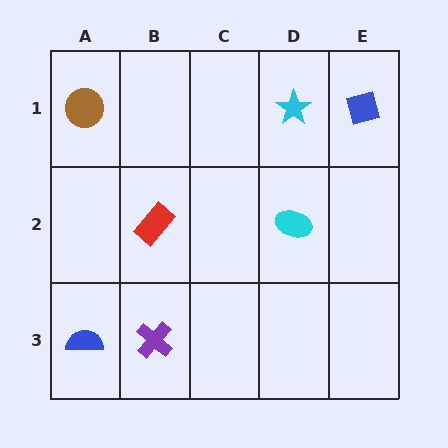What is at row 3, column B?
A purple cross.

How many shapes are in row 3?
2 shapes.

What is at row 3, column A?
A blue semicircle.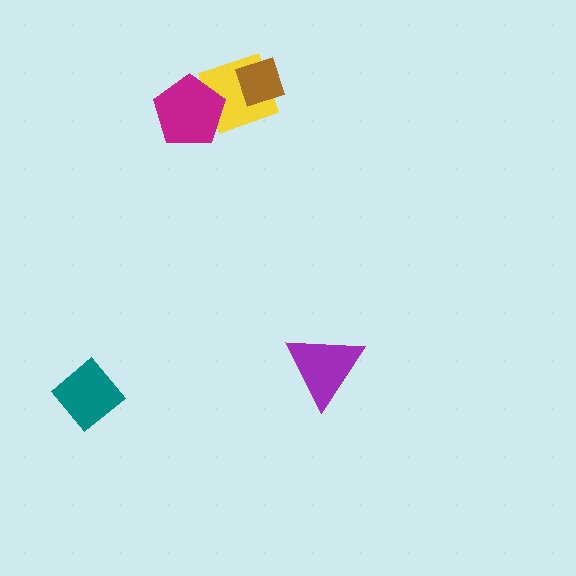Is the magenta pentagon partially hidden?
No, no other shape covers it.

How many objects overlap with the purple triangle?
0 objects overlap with the purple triangle.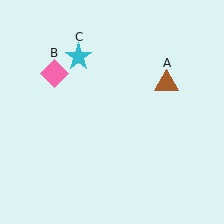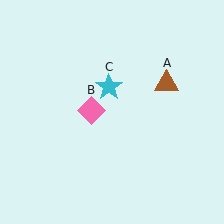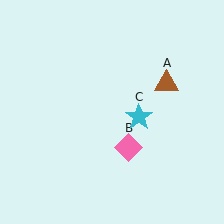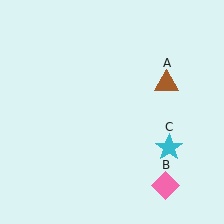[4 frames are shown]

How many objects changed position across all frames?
2 objects changed position: pink diamond (object B), cyan star (object C).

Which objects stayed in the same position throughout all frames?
Brown triangle (object A) remained stationary.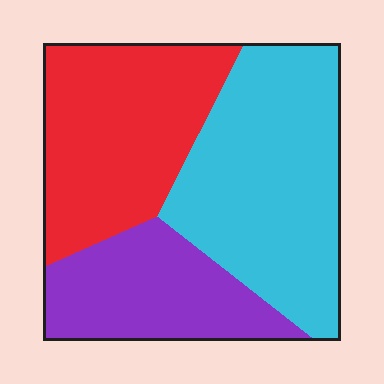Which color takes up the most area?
Cyan, at roughly 40%.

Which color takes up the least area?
Purple, at roughly 25%.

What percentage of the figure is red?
Red covers roughly 35% of the figure.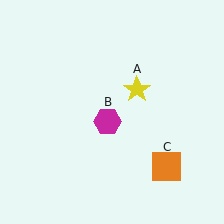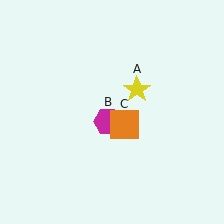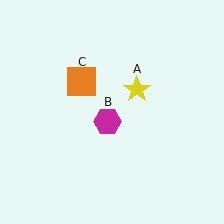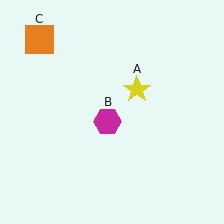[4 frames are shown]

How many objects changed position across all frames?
1 object changed position: orange square (object C).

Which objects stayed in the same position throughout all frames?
Yellow star (object A) and magenta hexagon (object B) remained stationary.